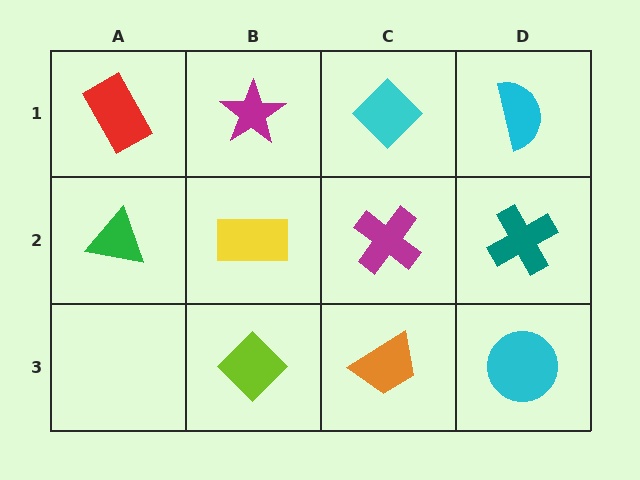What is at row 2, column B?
A yellow rectangle.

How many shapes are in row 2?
4 shapes.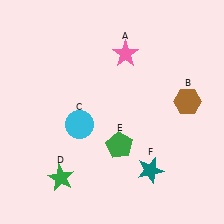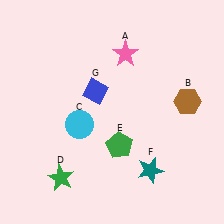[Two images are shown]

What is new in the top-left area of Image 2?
A blue diamond (G) was added in the top-left area of Image 2.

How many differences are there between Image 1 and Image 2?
There is 1 difference between the two images.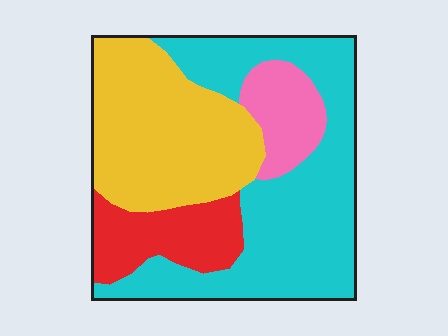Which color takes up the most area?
Cyan, at roughly 45%.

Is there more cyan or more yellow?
Cyan.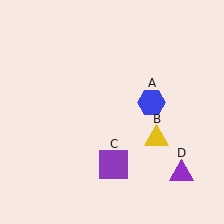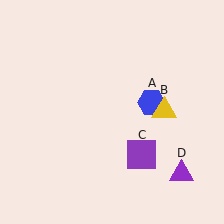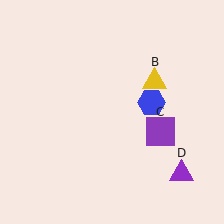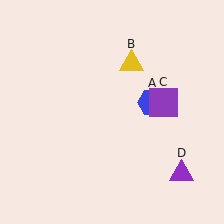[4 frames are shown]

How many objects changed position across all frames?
2 objects changed position: yellow triangle (object B), purple square (object C).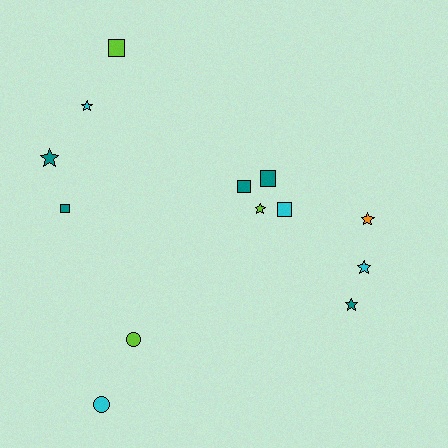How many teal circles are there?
There are no teal circles.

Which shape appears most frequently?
Star, with 6 objects.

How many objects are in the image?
There are 13 objects.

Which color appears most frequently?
Teal, with 5 objects.